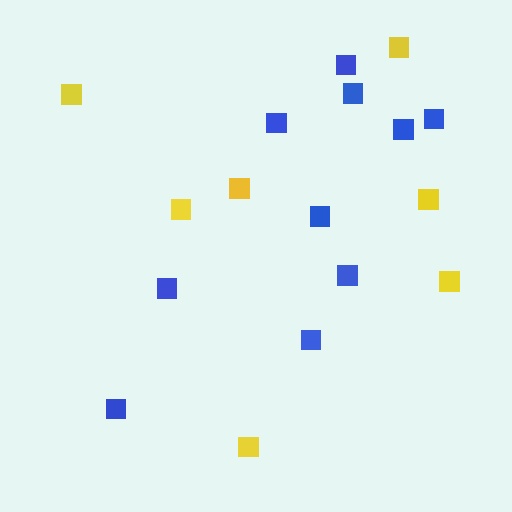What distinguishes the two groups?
There are 2 groups: one group of yellow squares (7) and one group of blue squares (10).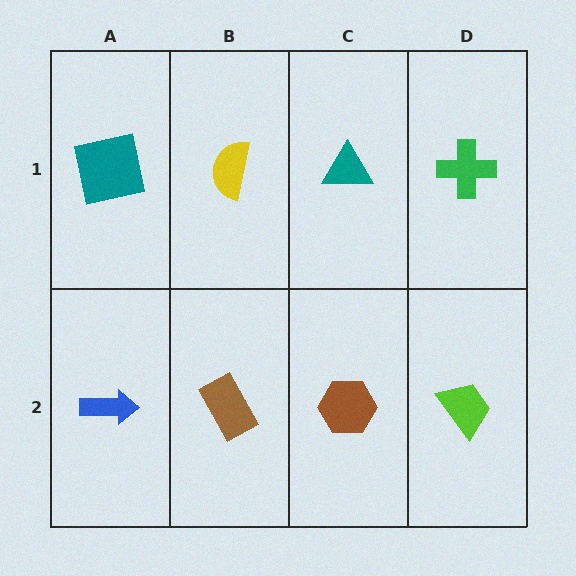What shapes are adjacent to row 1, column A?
A blue arrow (row 2, column A), a yellow semicircle (row 1, column B).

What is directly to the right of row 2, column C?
A lime trapezoid.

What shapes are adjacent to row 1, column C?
A brown hexagon (row 2, column C), a yellow semicircle (row 1, column B), a green cross (row 1, column D).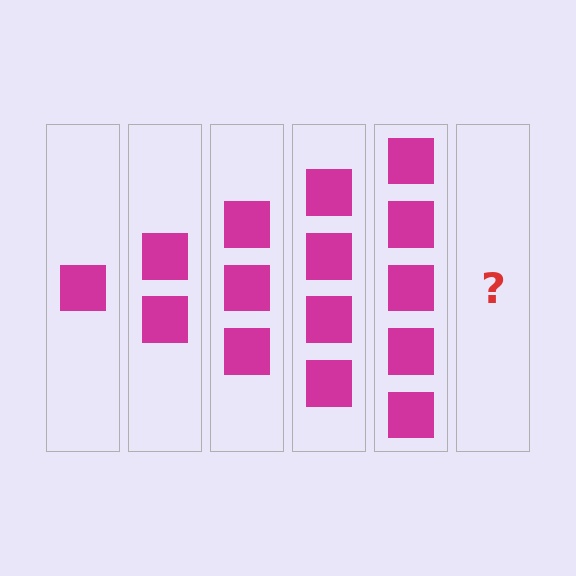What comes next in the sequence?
The next element should be 6 squares.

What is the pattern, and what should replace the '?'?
The pattern is that each step adds one more square. The '?' should be 6 squares.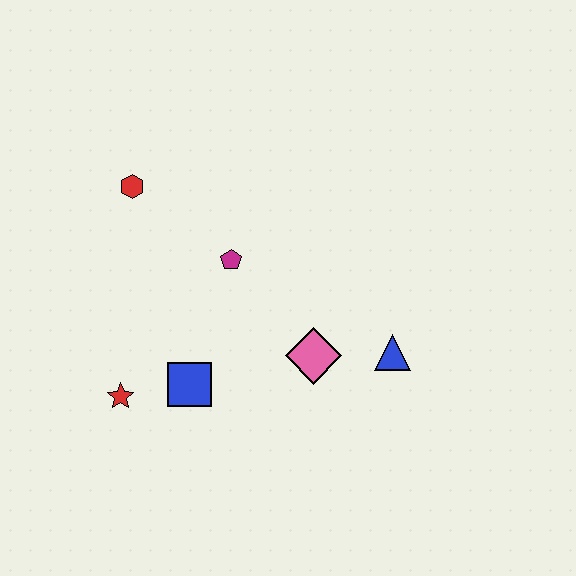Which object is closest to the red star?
The blue square is closest to the red star.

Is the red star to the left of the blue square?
Yes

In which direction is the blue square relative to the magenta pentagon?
The blue square is below the magenta pentagon.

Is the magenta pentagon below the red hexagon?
Yes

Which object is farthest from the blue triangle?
The red hexagon is farthest from the blue triangle.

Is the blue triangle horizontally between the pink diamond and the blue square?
No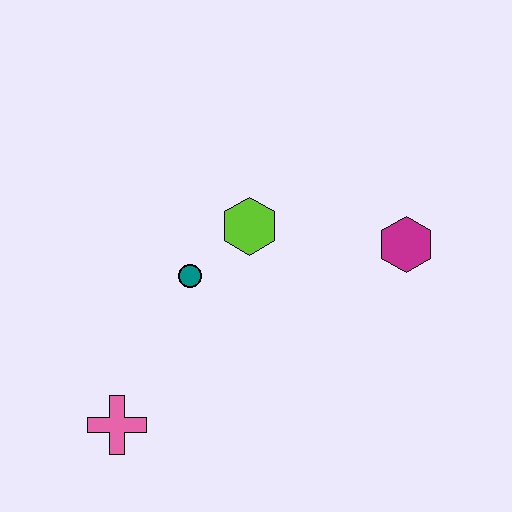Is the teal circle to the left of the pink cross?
No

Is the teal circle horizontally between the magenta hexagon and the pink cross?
Yes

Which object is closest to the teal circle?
The lime hexagon is closest to the teal circle.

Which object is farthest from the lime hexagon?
The pink cross is farthest from the lime hexagon.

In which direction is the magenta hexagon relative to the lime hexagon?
The magenta hexagon is to the right of the lime hexagon.